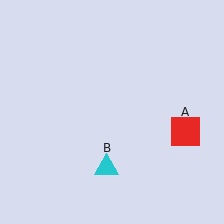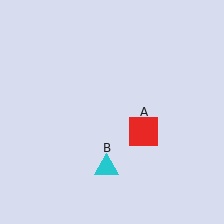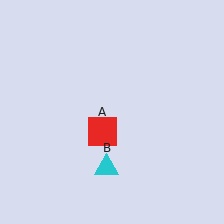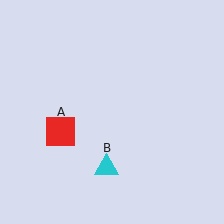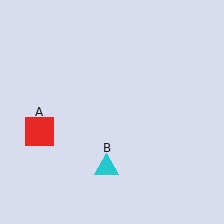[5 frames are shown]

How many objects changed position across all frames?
1 object changed position: red square (object A).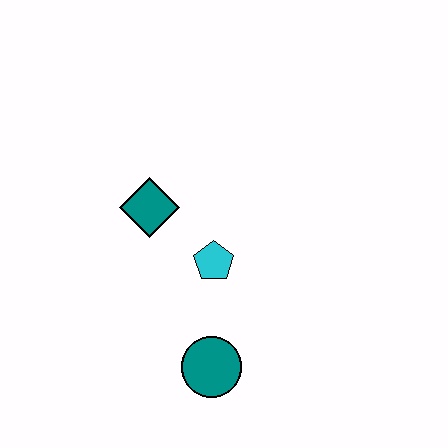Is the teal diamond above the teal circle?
Yes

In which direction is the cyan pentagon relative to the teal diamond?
The cyan pentagon is to the right of the teal diamond.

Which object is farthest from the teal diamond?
The teal circle is farthest from the teal diamond.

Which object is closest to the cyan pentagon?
The teal diamond is closest to the cyan pentagon.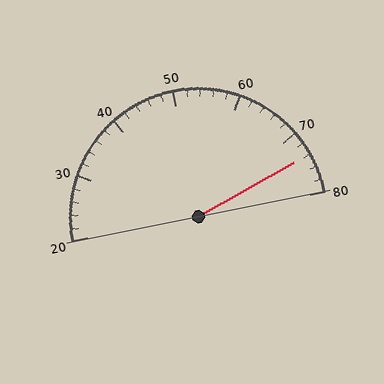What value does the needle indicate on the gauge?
The needle indicates approximately 74.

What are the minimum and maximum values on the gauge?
The gauge ranges from 20 to 80.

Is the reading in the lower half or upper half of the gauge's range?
The reading is in the upper half of the range (20 to 80).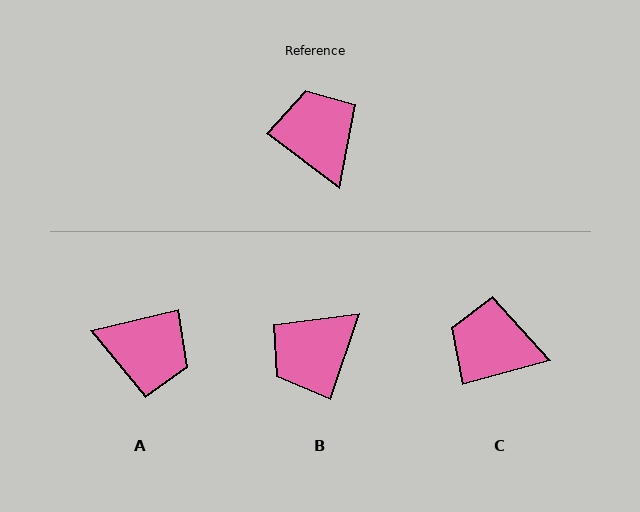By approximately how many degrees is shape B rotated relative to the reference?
Approximately 109 degrees counter-clockwise.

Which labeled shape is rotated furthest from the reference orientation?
A, about 129 degrees away.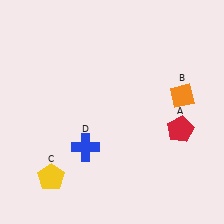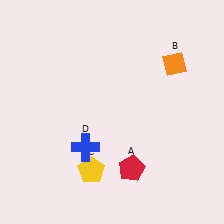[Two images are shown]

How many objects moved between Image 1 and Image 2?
3 objects moved between the two images.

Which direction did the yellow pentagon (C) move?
The yellow pentagon (C) moved right.